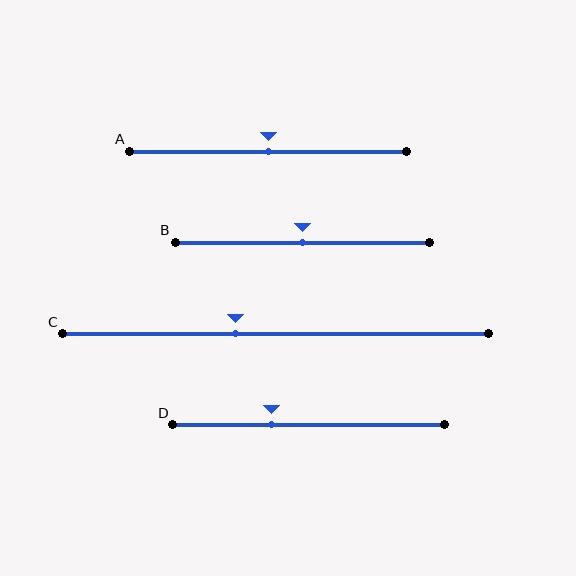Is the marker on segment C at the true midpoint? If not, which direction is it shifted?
No, the marker on segment C is shifted to the left by about 9% of the segment length.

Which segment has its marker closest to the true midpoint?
Segment A has its marker closest to the true midpoint.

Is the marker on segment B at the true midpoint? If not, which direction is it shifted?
Yes, the marker on segment B is at the true midpoint.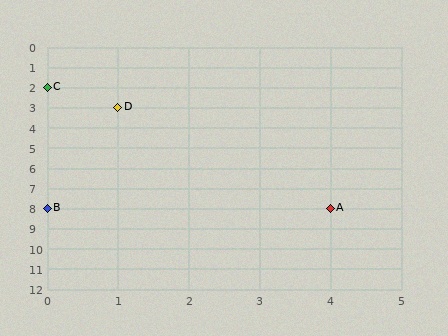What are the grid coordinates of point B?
Point B is at grid coordinates (0, 8).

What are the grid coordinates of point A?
Point A is at grid coordinates (4, 8).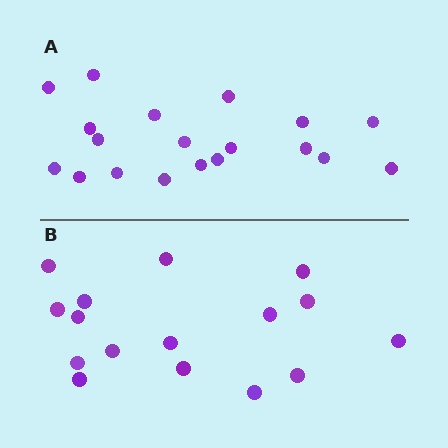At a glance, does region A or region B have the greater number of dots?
Region A (the top region) has more dots.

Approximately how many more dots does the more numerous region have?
Region A has just a few more — roughly 2 or 3 more dots than region B.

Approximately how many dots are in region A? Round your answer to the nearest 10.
About 20 dots. (The exact count is 19, which rounds to 20.)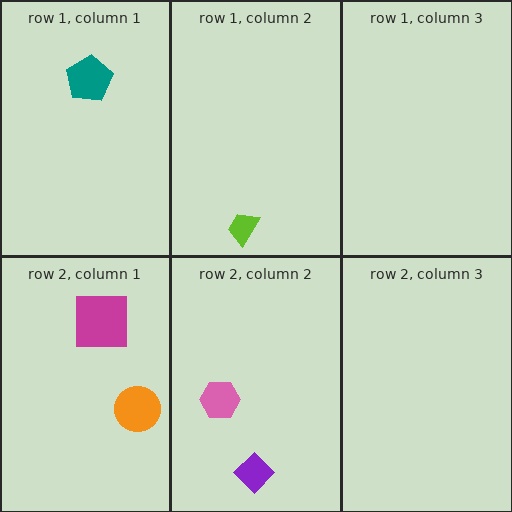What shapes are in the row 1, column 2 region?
The lime trapezoid.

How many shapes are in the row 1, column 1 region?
1.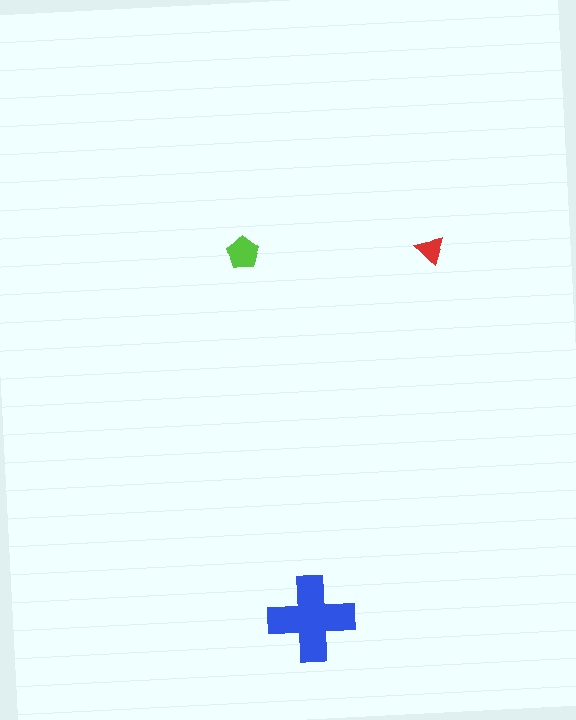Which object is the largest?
The blue cross.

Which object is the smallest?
The red triangle.